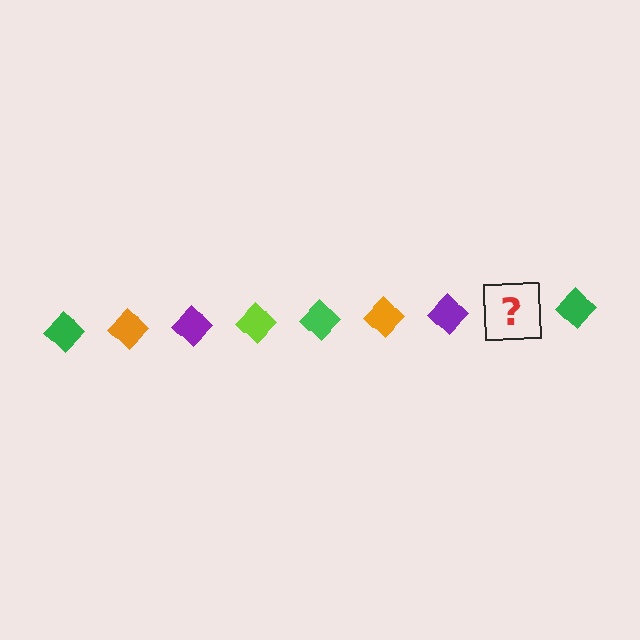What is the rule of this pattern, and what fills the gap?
The rule is that the pattern cycles through green, orange, purple, lime diamonds. The gap should be filled with a lime diamond.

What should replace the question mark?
The question mark should be replaced with a lime diamond.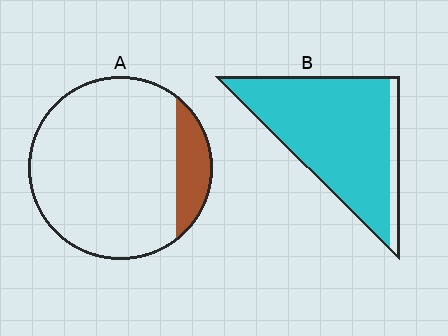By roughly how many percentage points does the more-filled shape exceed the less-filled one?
By roughly 75 percentage points (B over A).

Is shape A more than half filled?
No.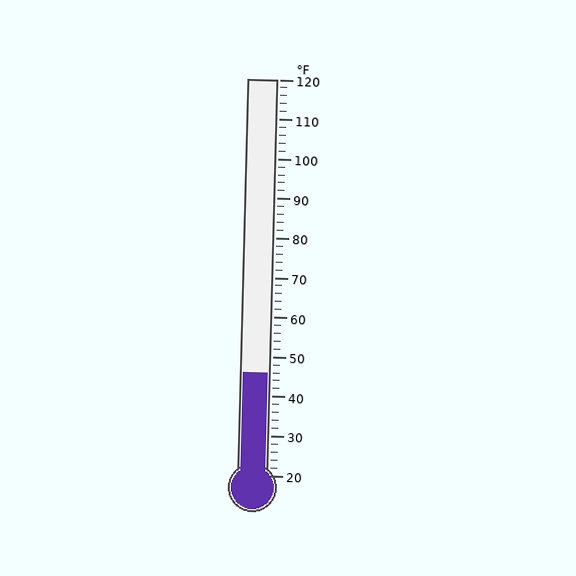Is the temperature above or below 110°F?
The temperature is below 110°F.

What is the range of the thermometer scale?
The thermometer scale ranges from 20°F to 120°F.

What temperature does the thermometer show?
The thermometer shows approximately 46°F.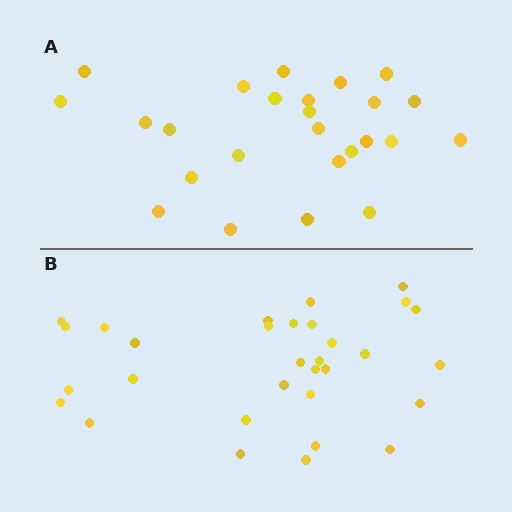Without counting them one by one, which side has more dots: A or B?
Region B (the bottom region) has more dots.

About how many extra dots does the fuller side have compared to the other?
Region B has about 6 more dots than region A.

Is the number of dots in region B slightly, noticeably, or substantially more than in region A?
Region B has only slightly more — the two regions are fairly close. The ratio is roughly 1.2 to 1.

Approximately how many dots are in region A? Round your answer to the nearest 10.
About 20 dots. (The exact count is 25, which rounds to 20.)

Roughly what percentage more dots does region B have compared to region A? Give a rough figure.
About 25% more.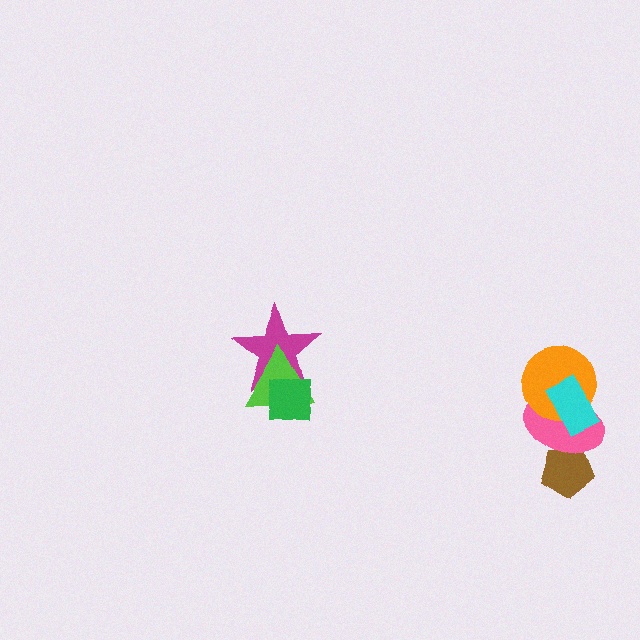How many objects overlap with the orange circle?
2 objects overlap with the orange circle.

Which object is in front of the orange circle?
The cyan rectangle is in front of the orange circle.